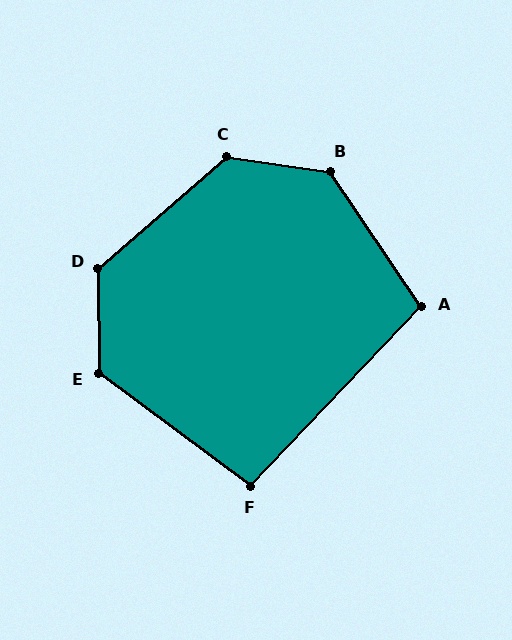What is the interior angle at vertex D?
Approximately 131 degrees (obtuse).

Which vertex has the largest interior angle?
B, at approximately 132 degrees.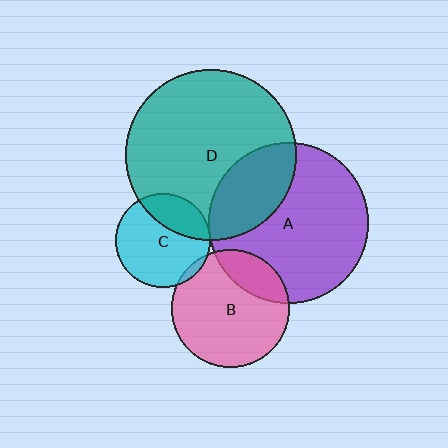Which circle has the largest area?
Circle D (teal).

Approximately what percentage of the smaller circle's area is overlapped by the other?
Approximately 20%.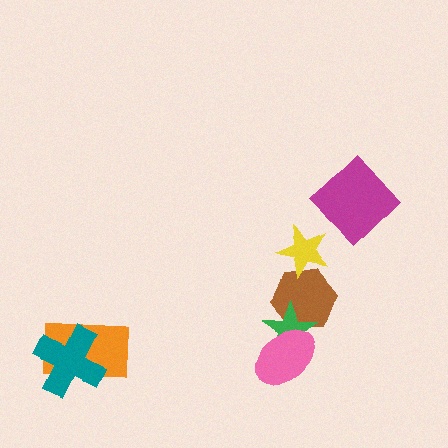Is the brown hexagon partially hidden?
Yes, it is partially covered by another shape.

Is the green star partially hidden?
Yes, it is partially covered by another shape.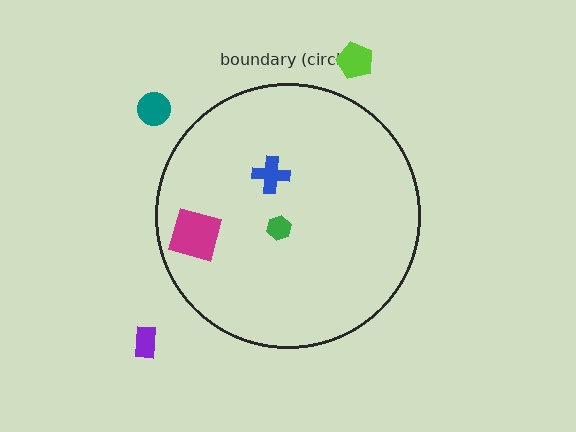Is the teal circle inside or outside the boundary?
Outside.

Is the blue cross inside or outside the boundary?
Inside.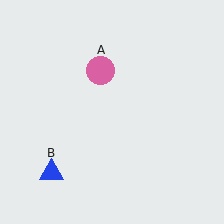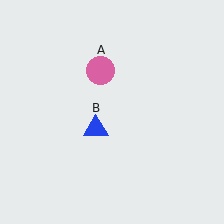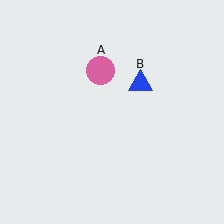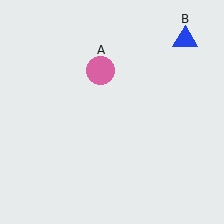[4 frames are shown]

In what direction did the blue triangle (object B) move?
The blue triangle (object B) moved up and to the right.